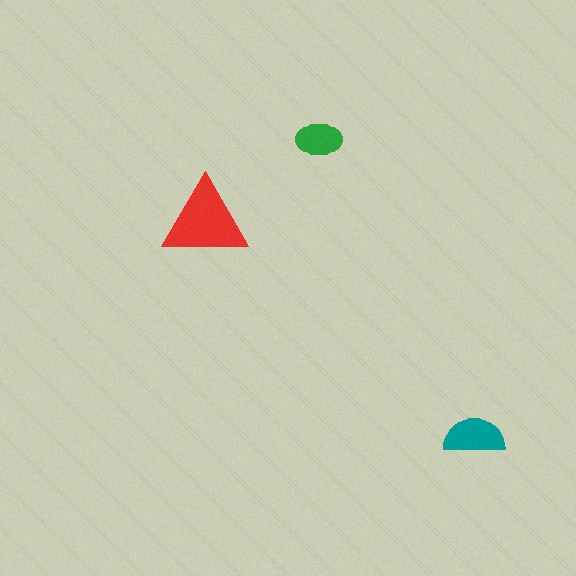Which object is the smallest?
The green ellipse.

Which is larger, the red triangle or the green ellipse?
The red triangle.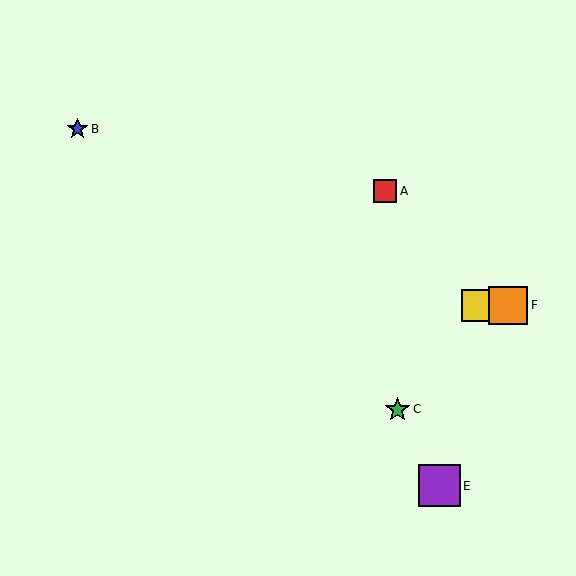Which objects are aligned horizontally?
Objects D, F are aligned horizontally.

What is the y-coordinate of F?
Object F is at y≈305.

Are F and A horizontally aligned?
No, F is at y≈305 and A is at y≈191.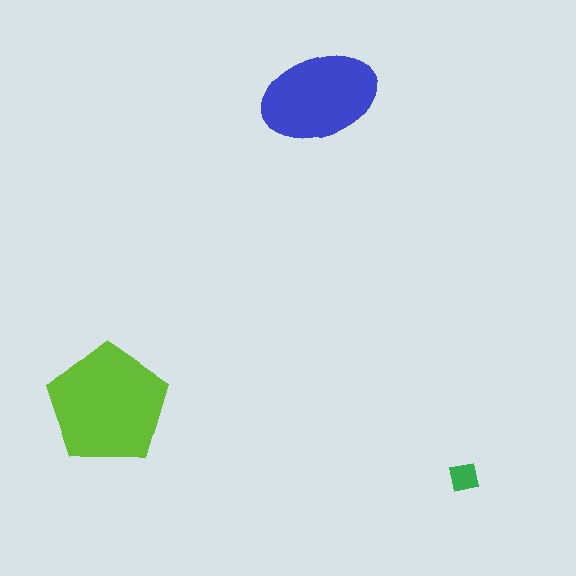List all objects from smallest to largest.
The green square, the blue ellipse, the lime pentagon.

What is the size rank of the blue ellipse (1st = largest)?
2nd.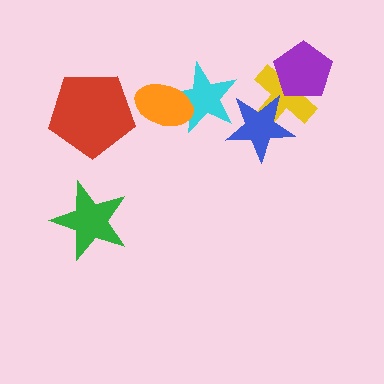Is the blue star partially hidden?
Yes, it is partially covered by another shape.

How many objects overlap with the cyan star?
2 objects overlap with the cyan star.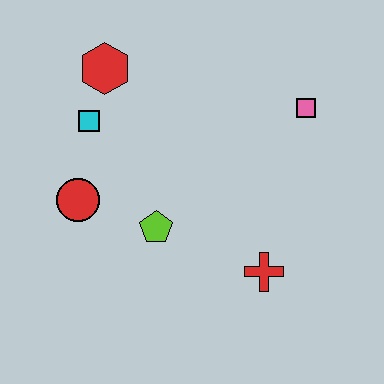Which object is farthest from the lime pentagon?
The pink square is farthest from the lime pentagon.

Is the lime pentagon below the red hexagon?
Yes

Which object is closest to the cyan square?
The red hexagon is closest to the cyan square.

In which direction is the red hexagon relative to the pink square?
The red hexagon is to the left of the pink square.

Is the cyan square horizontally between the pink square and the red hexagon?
No